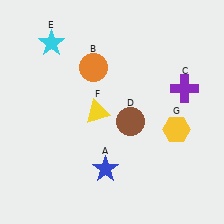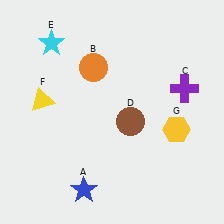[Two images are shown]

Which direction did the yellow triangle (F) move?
The yellow triangle (F) moved left.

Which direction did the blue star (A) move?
The blue star (A) moved left.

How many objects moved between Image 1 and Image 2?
2 objects moved between the two images.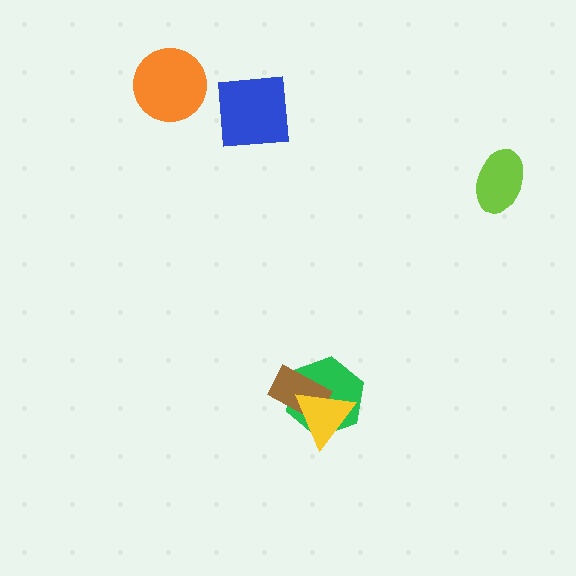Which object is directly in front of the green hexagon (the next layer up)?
The brown rectangle is directly in front of the green hexagon.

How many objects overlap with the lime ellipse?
0 objects overlap with the lime ellipse.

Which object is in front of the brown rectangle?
The yellow triangle is in front of the brown rectangle.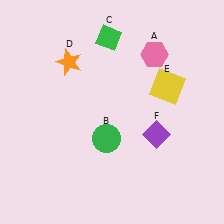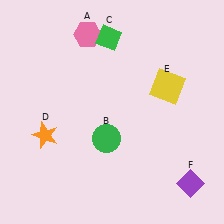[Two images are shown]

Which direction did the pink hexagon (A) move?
The pink hexagon (A) moved left.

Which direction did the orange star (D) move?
The orange star (D) moved down.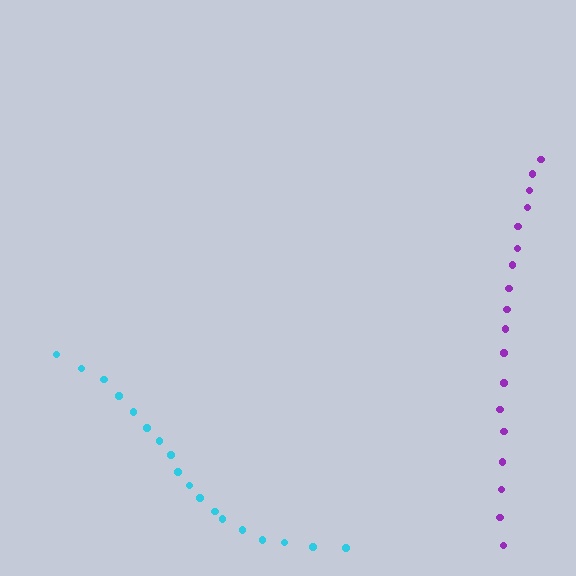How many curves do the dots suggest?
There are 2 distinct paths.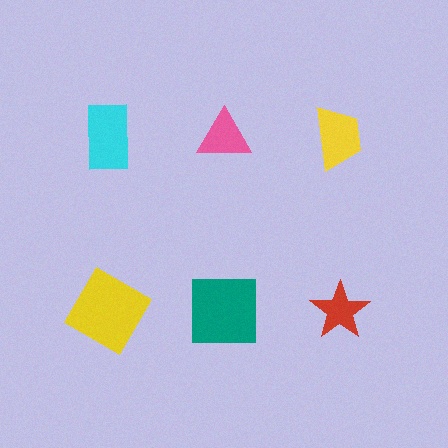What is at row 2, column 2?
A teal square.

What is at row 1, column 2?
A pink triangle.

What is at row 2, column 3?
A red star.